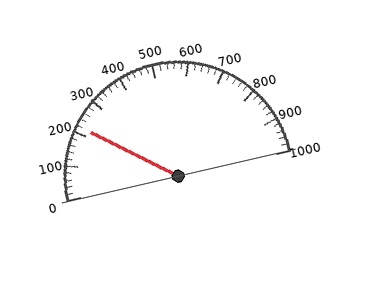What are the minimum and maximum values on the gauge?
The gauge ranges from 0 to 1000.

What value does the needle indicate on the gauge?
The needle indicates approximately 220.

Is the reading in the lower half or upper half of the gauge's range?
The reading is in the lower half of the range (0 to 1000).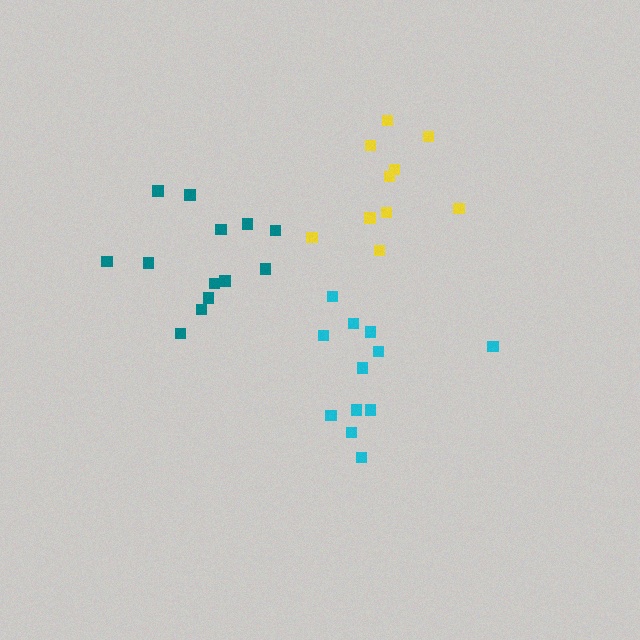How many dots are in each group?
Group 1: 13 dots, Group 2: 12 dots, Group 3: 10 dots (35 total).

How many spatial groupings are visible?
There are 3 spatial groupings.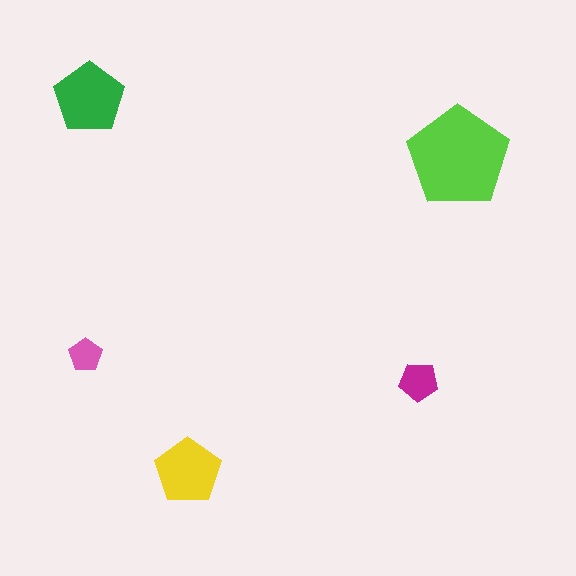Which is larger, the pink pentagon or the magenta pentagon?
The magenta one.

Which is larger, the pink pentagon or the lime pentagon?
The lime one.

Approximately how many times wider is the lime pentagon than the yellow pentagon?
About 1.5 times wider.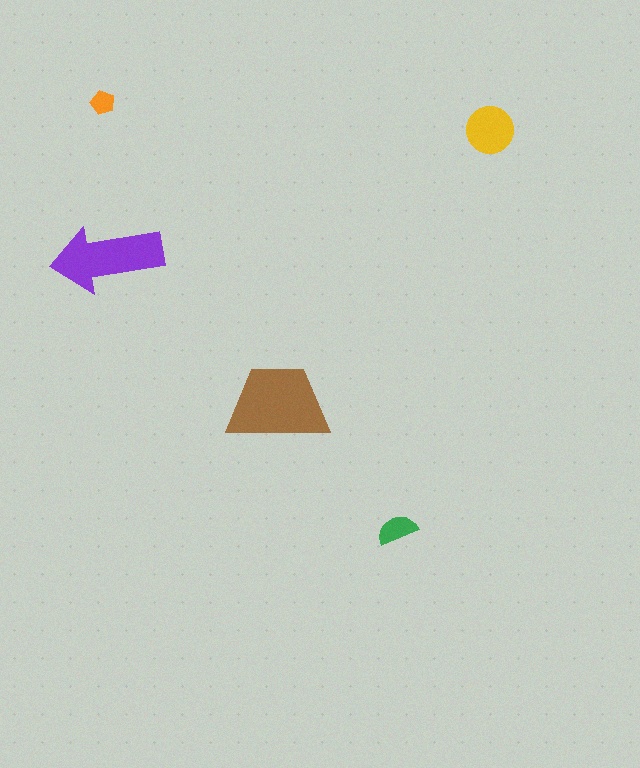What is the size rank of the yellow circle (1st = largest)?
3rd.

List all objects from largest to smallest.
The brown trapezoid, the purple arrow, the yellow circle, the green semicircle, the orange pentagon.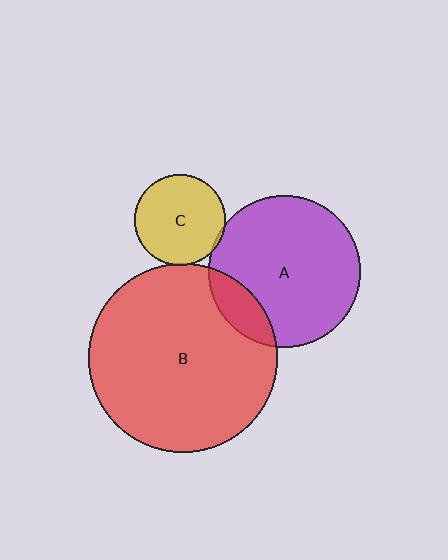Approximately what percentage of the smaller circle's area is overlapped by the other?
Approximately 5%.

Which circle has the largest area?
Circle B (red).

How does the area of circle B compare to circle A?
Approximately 1.6 times.